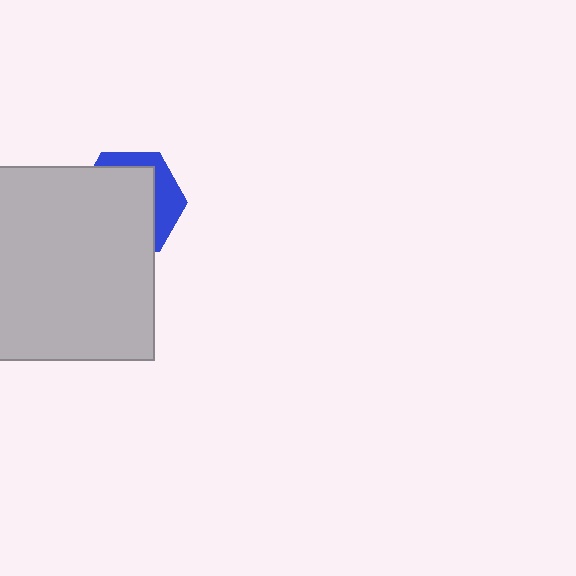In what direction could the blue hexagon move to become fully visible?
The blue hexagon could move toward the upper-right. That would shift it out from behind the light gray square entirely.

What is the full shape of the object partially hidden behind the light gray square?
The partially hidden object is a blue hexagon.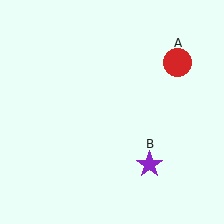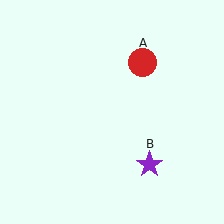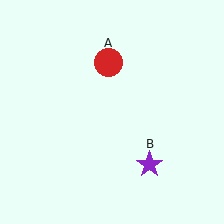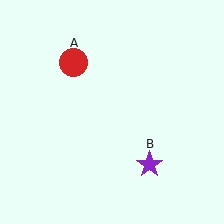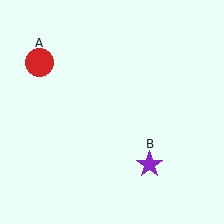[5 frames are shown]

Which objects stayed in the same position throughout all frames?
Purple star (object B) remained stationary.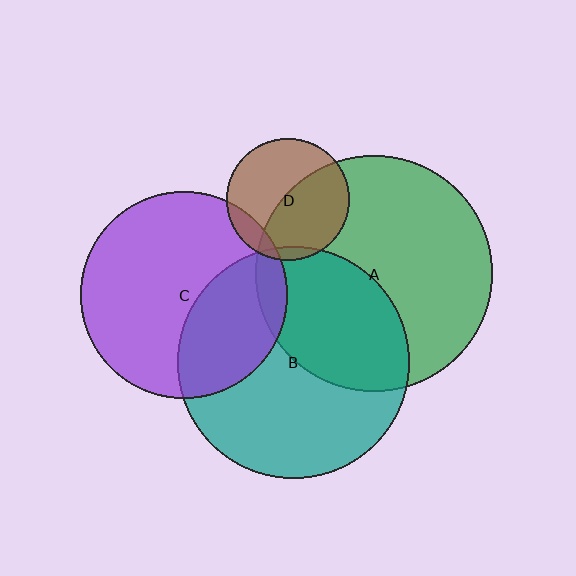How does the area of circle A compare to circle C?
Approximately 1.3 times.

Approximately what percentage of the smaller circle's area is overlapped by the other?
Approximately 35%.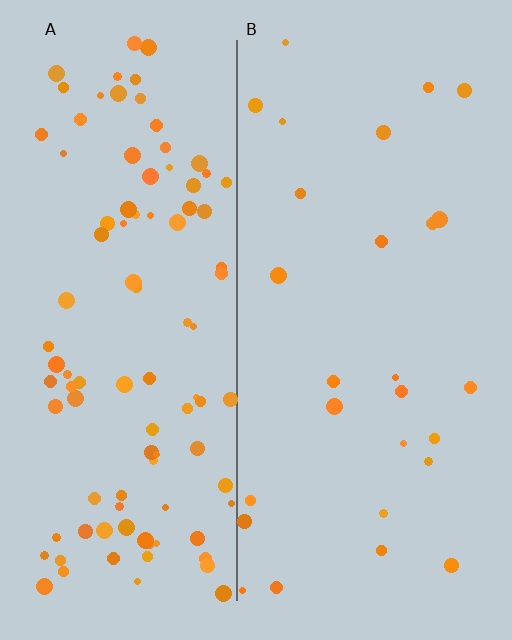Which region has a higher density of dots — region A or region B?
A (the left).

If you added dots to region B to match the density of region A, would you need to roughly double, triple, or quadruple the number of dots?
Approximately quadruple.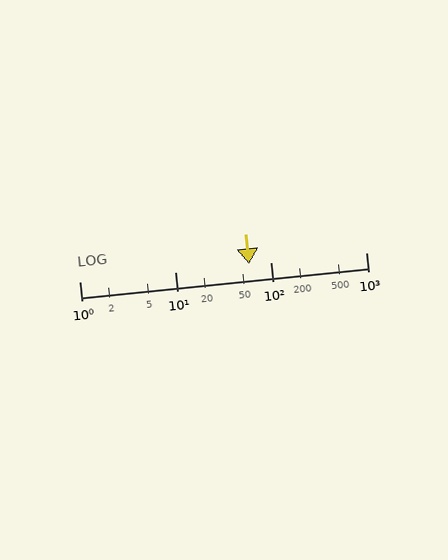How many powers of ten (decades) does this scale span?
The scale spans 3 decades, from 1 to 1000.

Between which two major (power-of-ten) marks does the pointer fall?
The pointer is between 10 and 100.